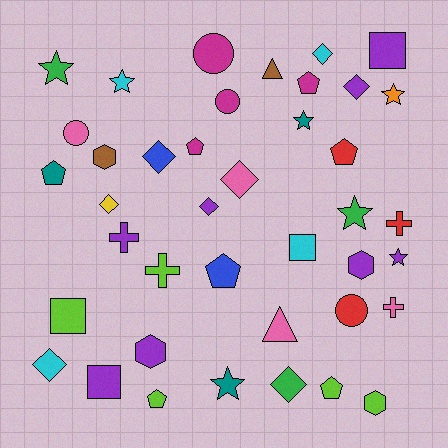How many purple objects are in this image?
There are 8 purple objects.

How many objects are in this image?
There are 40 objects.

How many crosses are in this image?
There are 4 crosses.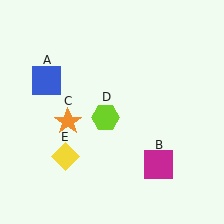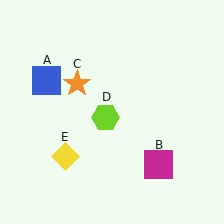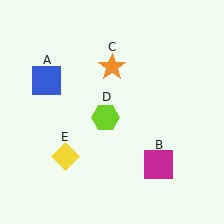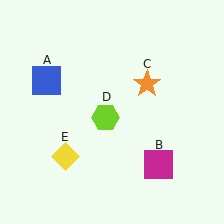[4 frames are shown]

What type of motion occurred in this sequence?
The orange star (object C) rotated clockwise around the center of the scene.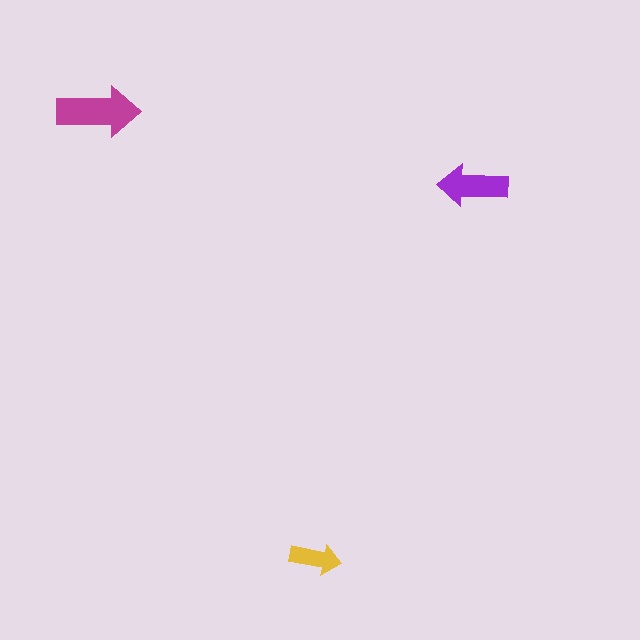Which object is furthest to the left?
The magenta arrow is leftmost.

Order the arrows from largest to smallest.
the magenta one, the purple one, the yellow one.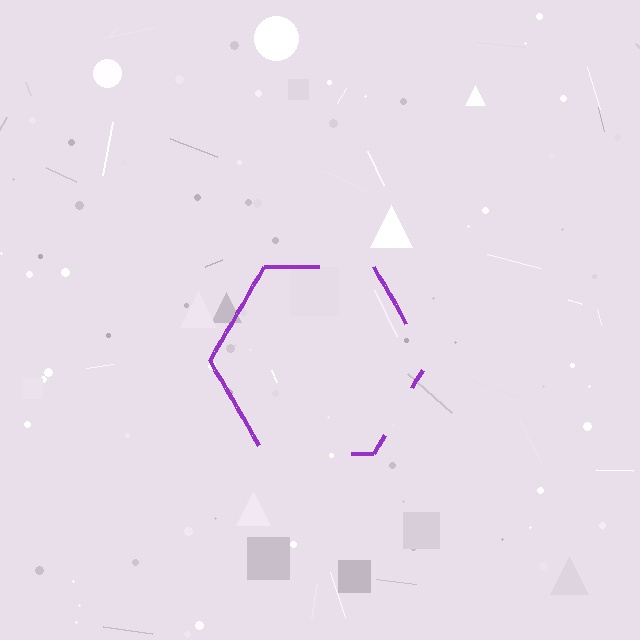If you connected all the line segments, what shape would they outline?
They would outline a hexagon.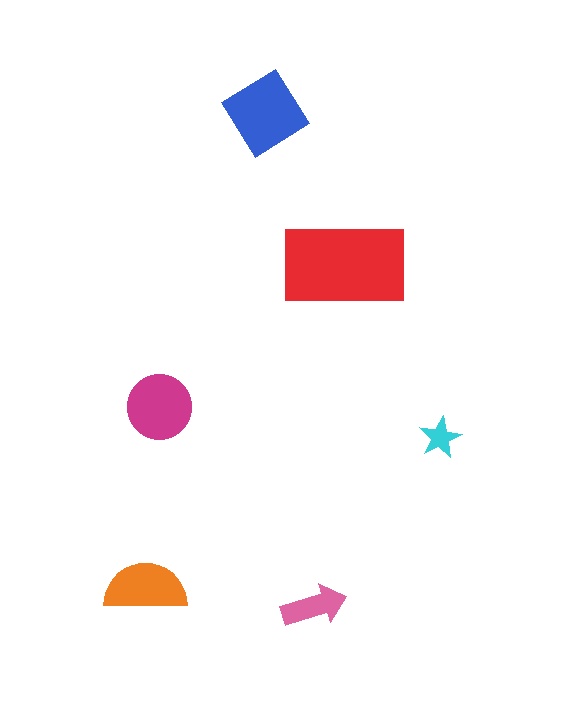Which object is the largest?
The red rectangle.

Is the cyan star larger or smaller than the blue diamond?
Smaller.